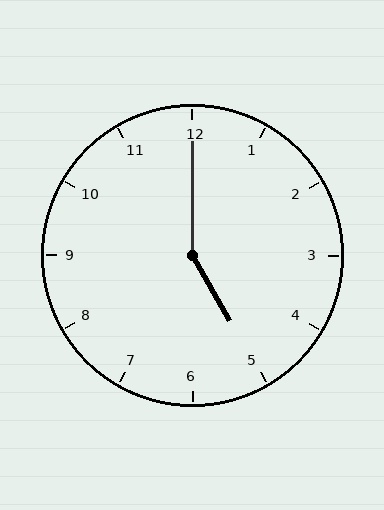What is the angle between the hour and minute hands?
Approximately 150 degrees.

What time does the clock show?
5:00.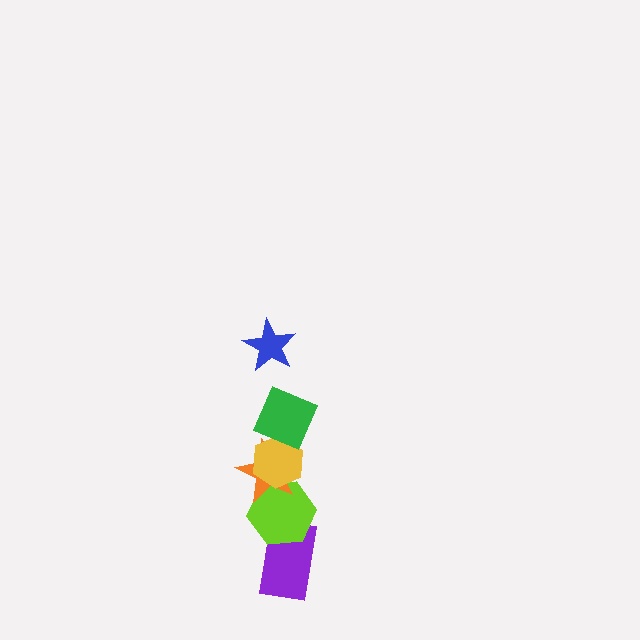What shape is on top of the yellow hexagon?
The green square is on top of the yellow hexagon.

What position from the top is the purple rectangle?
The purple rectangle is 6th from the top.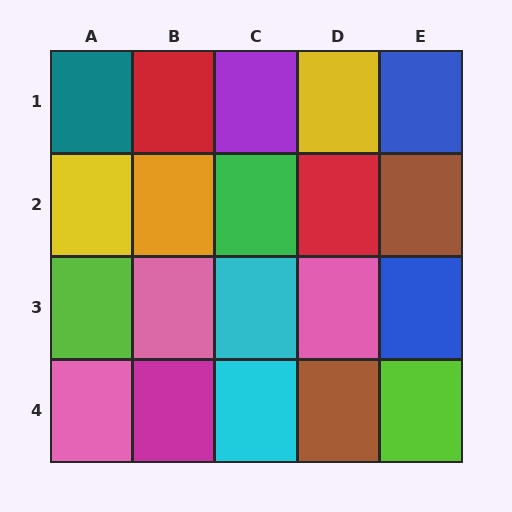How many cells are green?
1 cell is green.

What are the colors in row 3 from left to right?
Lime, pink, cyan, pink, blue.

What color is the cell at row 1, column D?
Yellow.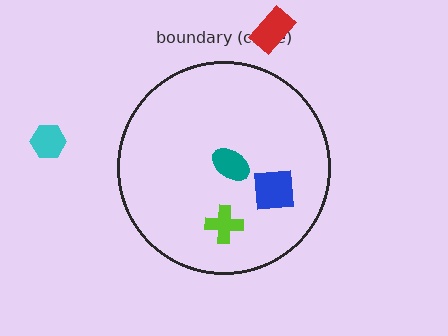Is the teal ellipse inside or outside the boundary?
Inside.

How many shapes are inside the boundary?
3 inside, 2 outside.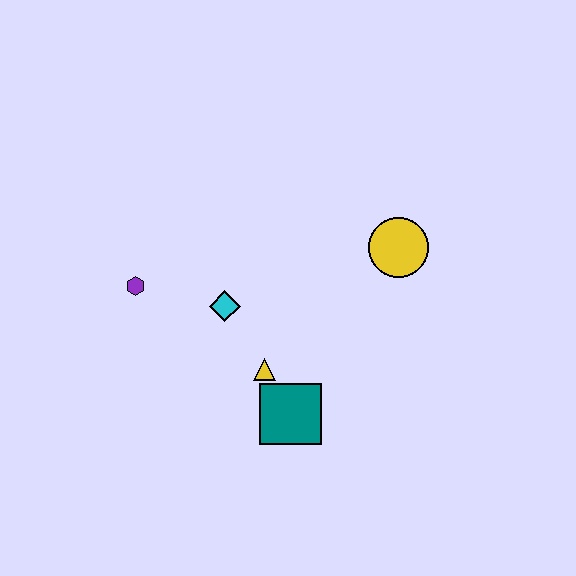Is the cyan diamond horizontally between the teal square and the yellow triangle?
No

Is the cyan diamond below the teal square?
No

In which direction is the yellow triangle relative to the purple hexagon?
The yellow triangle is to the right of the purple hexagon.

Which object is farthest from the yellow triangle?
The yellow circle is farthest from the yellow triangle.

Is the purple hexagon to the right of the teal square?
No